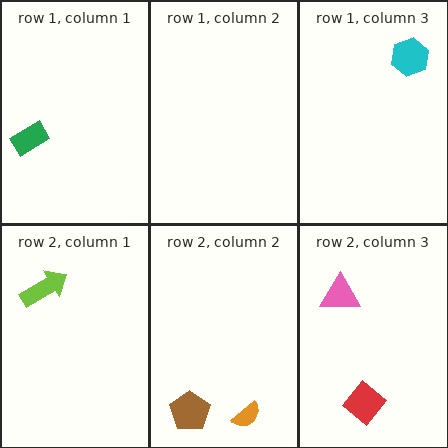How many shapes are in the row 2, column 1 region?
1.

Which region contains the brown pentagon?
The row 2, column 2 region.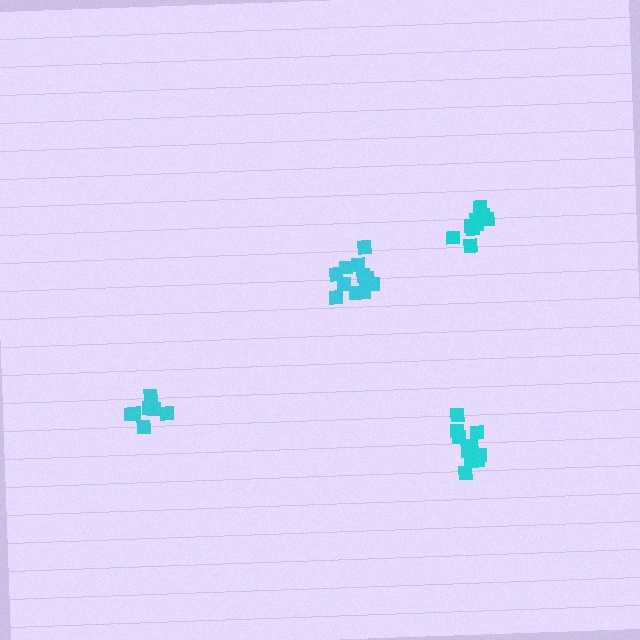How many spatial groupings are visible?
There are 4 spatial groupings.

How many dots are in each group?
Group 1: 7 dots, Group 2: 12 dots, Group 3: 10 dots, Group 4: 10 dots (39 total).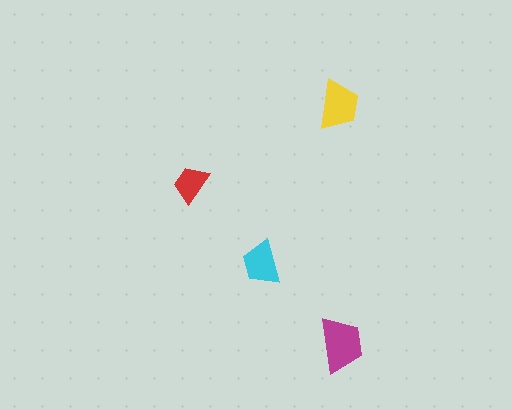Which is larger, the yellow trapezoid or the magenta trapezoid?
The magenta one.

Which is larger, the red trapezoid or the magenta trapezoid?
The magenta one.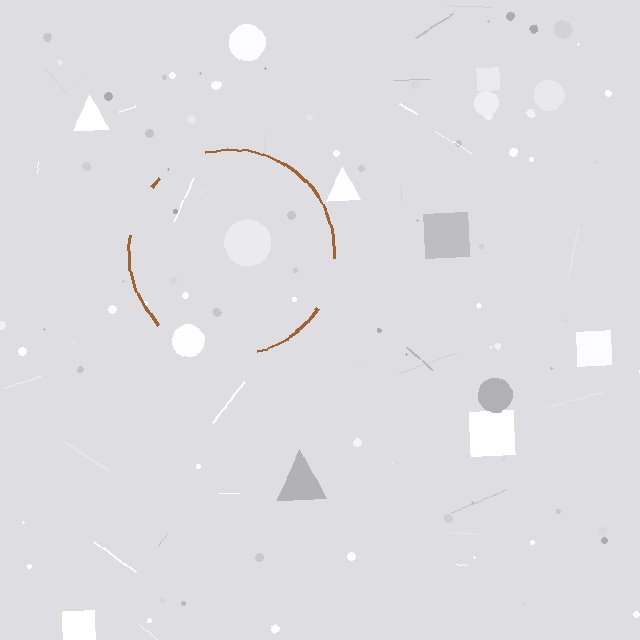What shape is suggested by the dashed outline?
The dashed outline suggests a circle.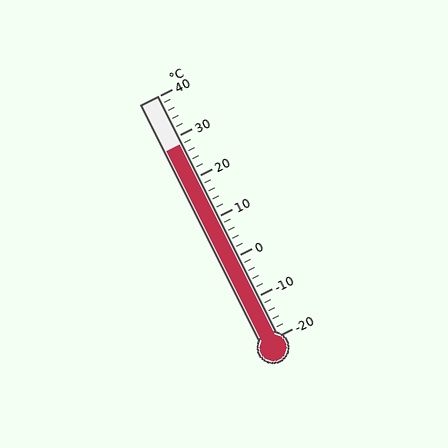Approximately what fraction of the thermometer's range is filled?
The thermometer is filled to approximately 80% of its range.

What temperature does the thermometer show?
The thermometer shows approximately 28°C.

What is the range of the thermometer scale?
The thermometer scale ranges from -20°C to 40°C.